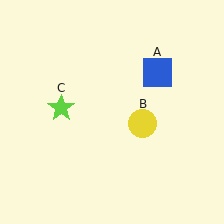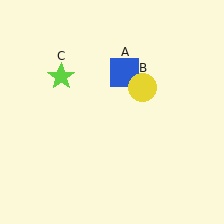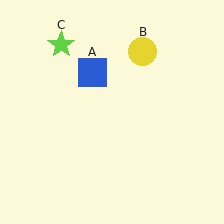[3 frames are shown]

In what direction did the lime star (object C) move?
The lime star (object C) moved up.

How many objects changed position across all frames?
3 objects changed position: blue square (object A), yellow circle (object B), lime star (object C).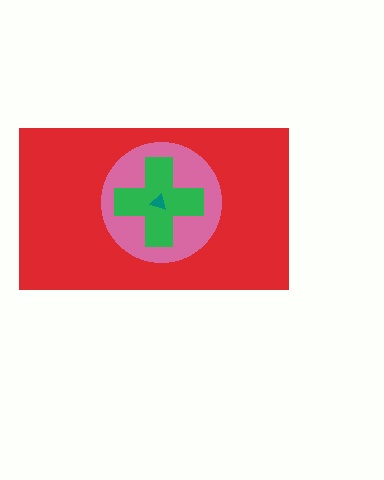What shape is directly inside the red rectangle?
The pink circle.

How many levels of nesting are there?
4.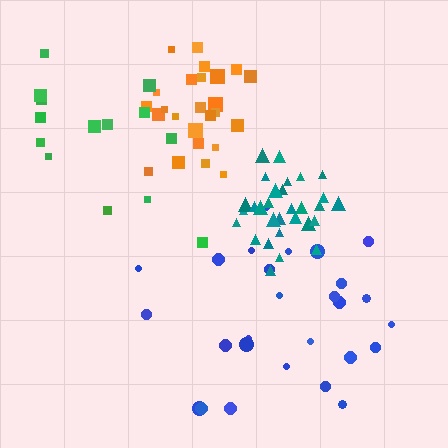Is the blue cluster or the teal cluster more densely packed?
Teal.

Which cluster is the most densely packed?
Teal.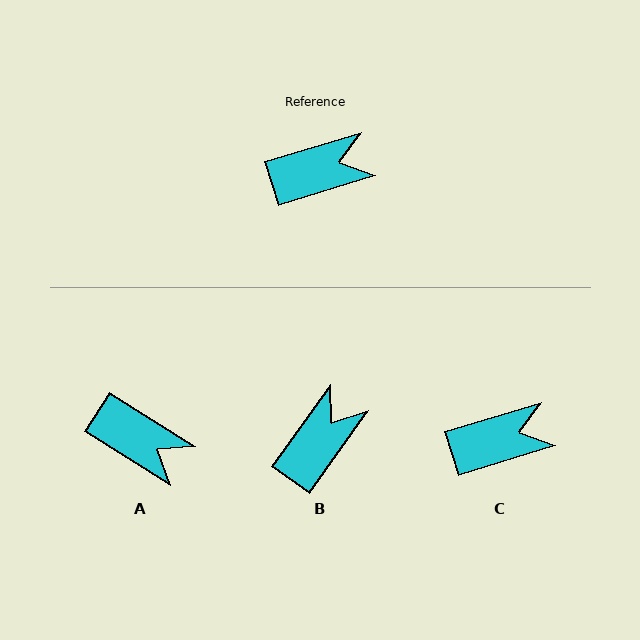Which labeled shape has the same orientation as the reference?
C.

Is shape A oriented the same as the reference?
No, it is off by about 49 degrees.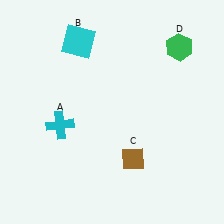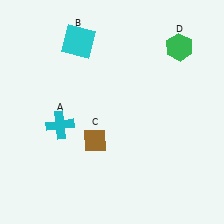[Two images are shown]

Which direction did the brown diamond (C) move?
The brown diamond (C) moved left.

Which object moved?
The brown diamond (C) moved left.